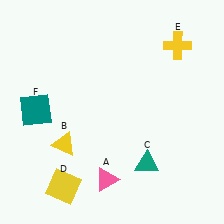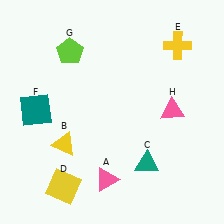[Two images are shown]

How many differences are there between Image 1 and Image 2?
There are 2 differences between the two images.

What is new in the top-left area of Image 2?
A lime pentagon (G) was added in the top-left area of Image 2.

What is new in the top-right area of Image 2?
A pink triangle (H) was added in the top-right area of Image 2.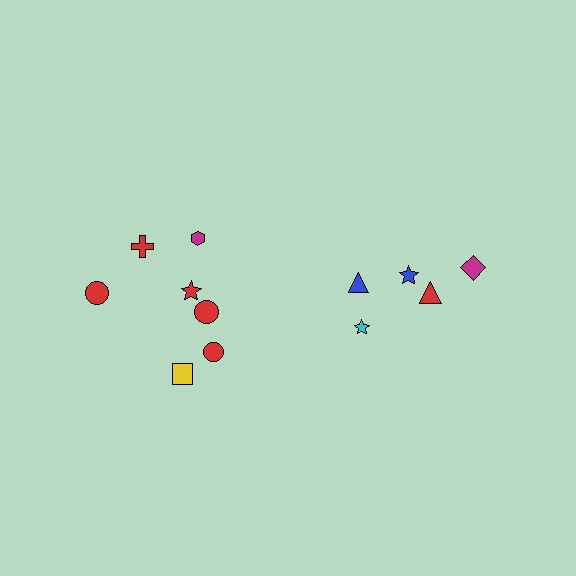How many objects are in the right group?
There are 5 objects.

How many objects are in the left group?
There are 7 objects.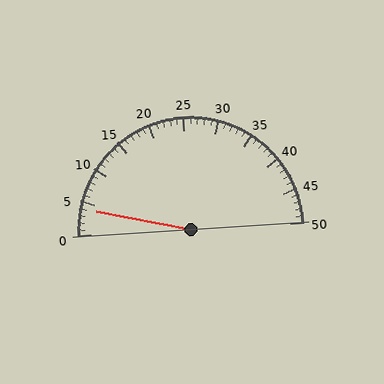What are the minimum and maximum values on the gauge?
The gauge ranges from 0 to 50.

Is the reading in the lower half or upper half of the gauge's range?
The reading is in the lower half of the range (0 to 50).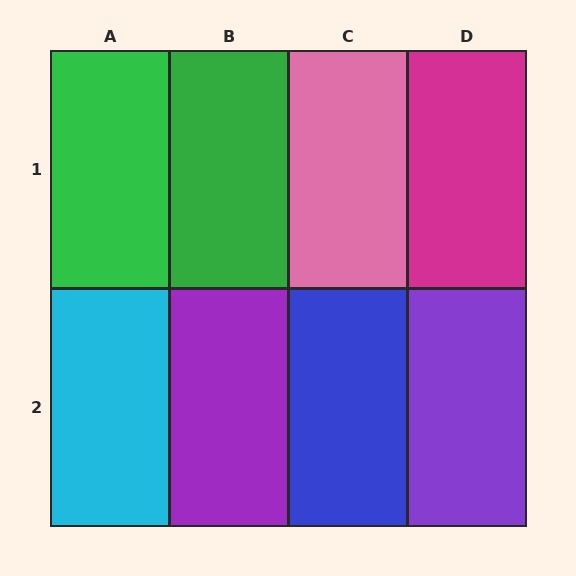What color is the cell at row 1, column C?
Pink.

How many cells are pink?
1 cell is pink.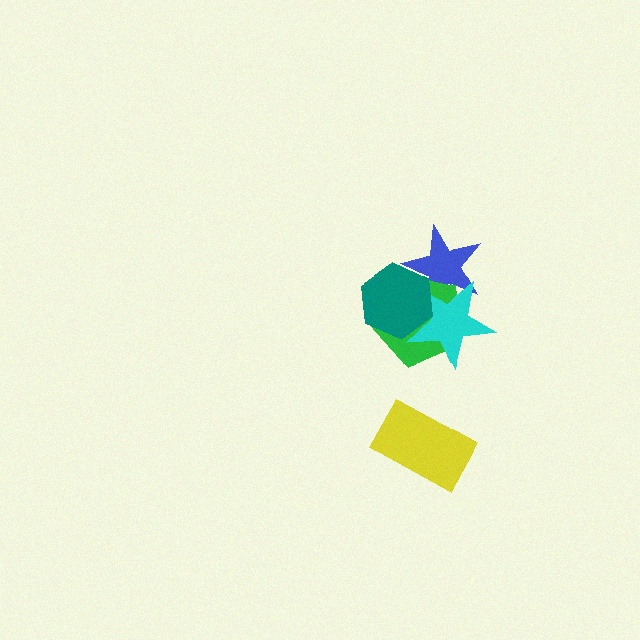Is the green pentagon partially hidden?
Yes, it is partially covered by another shape.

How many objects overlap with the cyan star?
3 objects overlap with the cyan star.